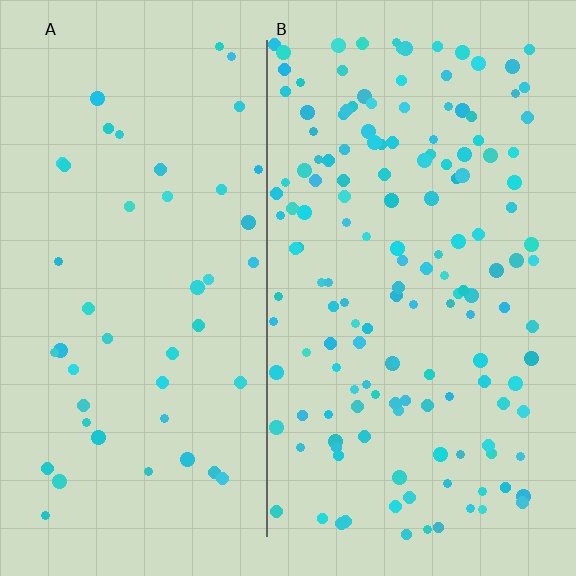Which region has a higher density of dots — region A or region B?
B (the right).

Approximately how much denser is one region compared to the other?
Approximately 3.3× — region B over region A.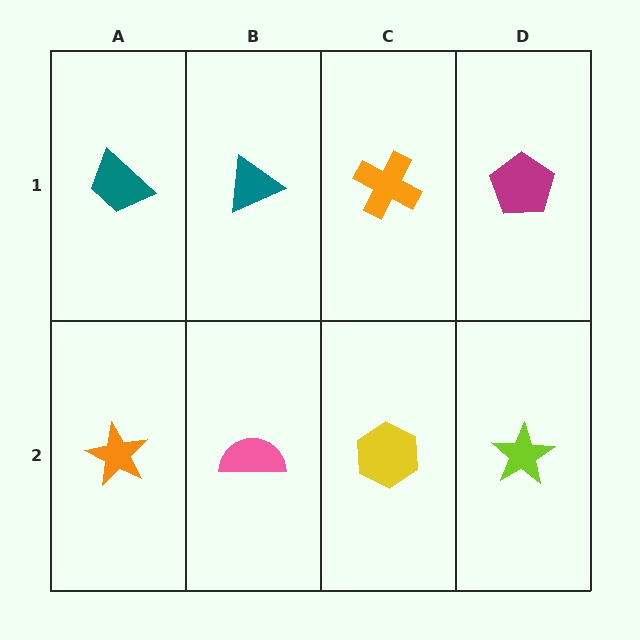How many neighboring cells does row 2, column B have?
3.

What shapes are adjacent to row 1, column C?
A yellow hexagon (row 2, column C), a teal triangle (row 1, column B), a magenta pentagon (row 1, column D).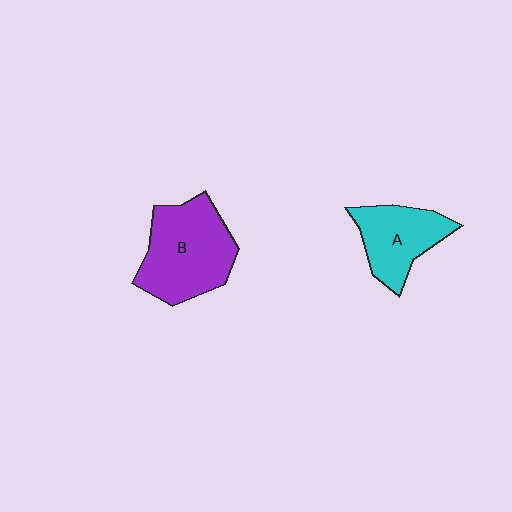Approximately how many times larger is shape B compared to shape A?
Approximately 1.5 times.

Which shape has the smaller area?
Shape A (cyan).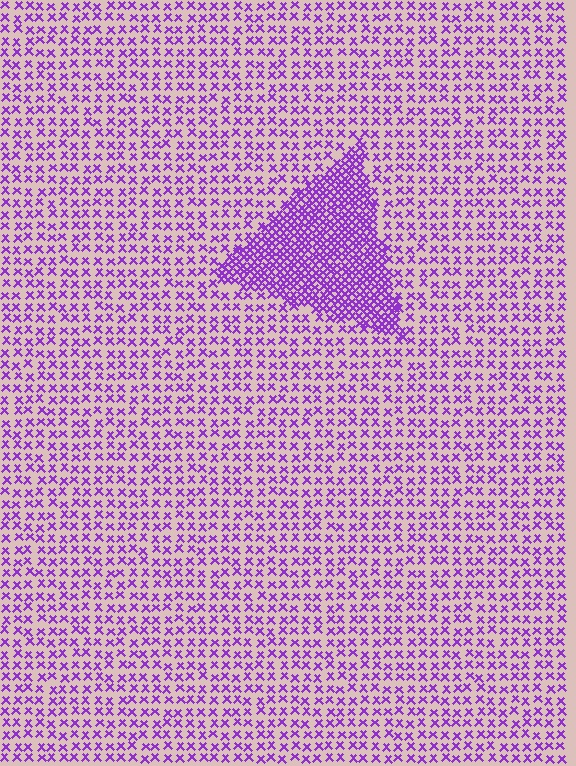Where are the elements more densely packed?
The elements are more densely packed inside the triangle boundary.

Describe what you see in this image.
The image contains small purple elements arranged at two different densities. A triangle-shaped region is visible where the elements are more densely packed than the surrounding area.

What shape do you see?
I see a triangle.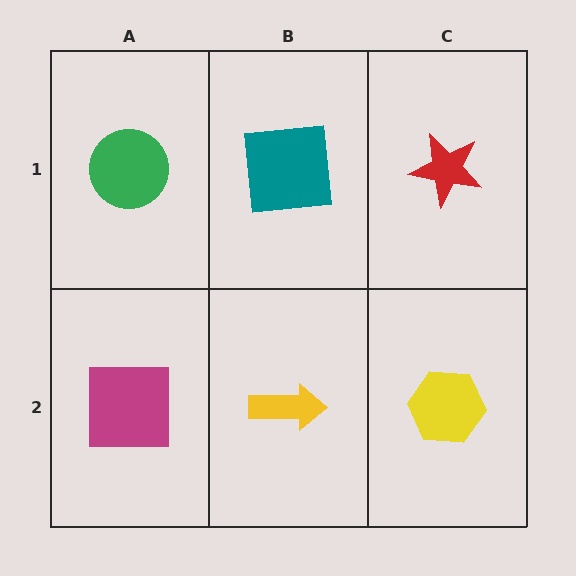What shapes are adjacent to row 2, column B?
A teal square (row 1, column B), a magenta square (row 2, column A), a yellow hexagon (row 2, column C).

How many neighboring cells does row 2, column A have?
2.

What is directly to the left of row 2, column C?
A yellow arrow.